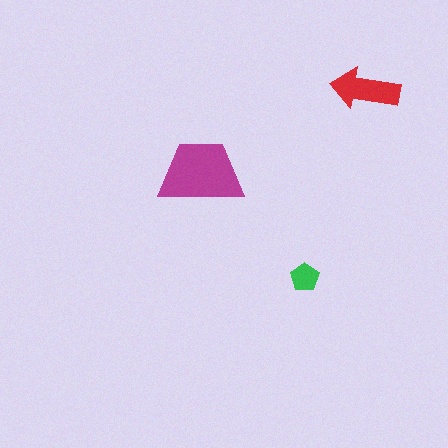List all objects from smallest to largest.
The green pentagon, the red arrow, the magenta trapezoid.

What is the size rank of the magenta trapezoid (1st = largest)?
1st.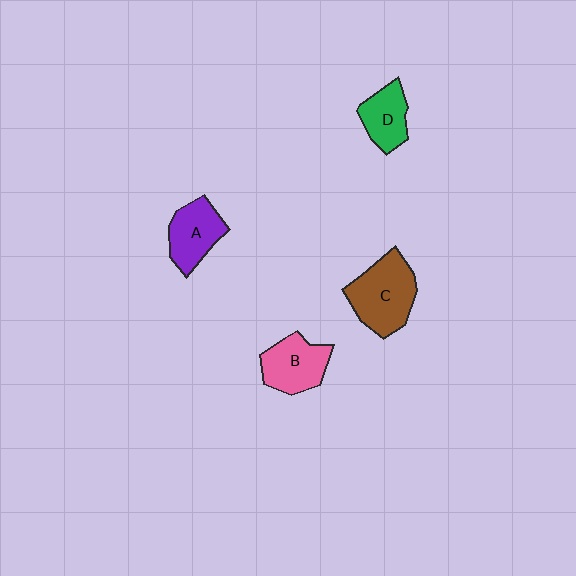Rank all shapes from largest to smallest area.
From largest to smallest: C (brown), B (pink), A (purple), D (green).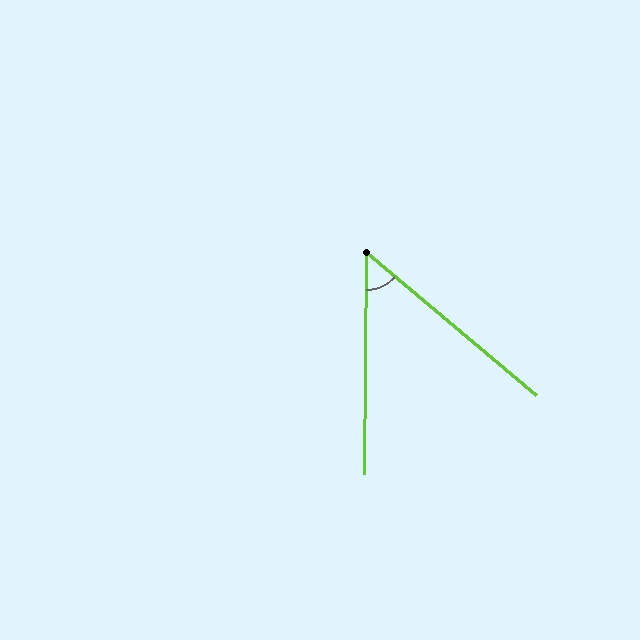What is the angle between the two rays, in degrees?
Approximately 50 degrees.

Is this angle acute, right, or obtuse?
It is acute.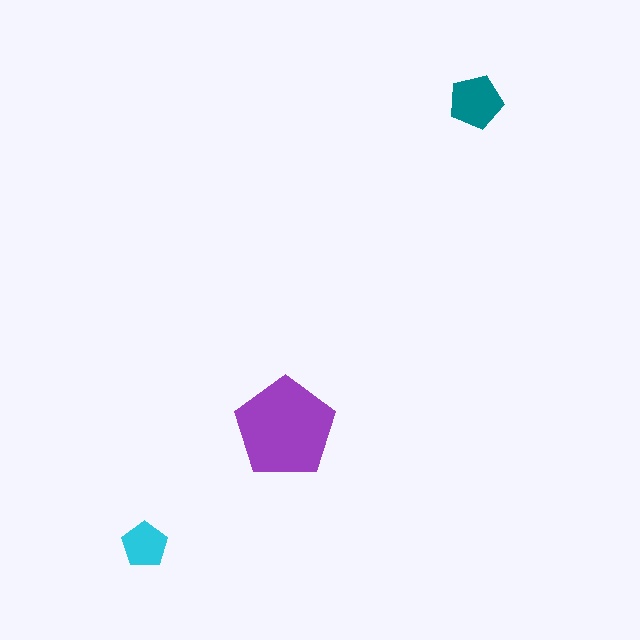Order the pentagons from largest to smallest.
the purple one, the teal one, the cyan one.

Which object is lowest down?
The cyan pentagon is bottommost.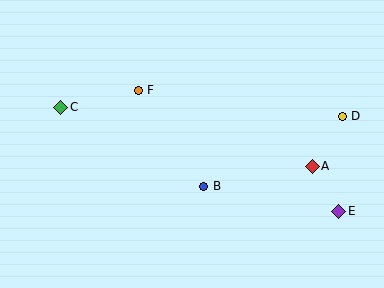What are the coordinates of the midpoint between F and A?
The midpoint between F and A is at (225, 128).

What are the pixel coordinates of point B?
Point B is at (204, 186).